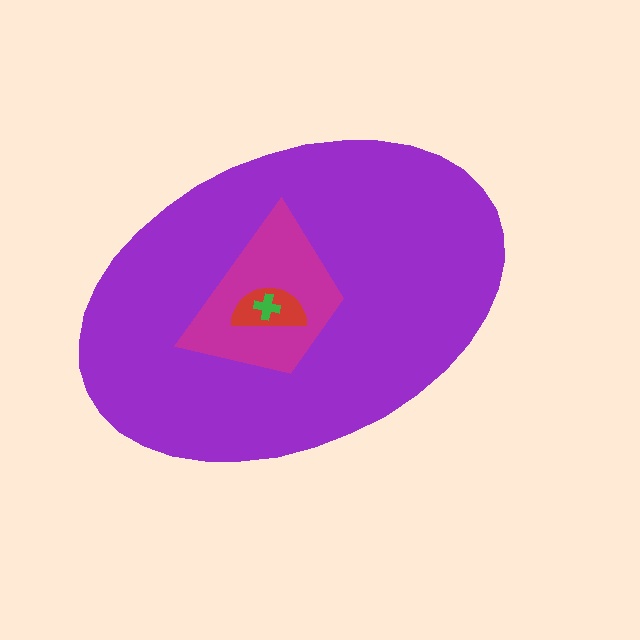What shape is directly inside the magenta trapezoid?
The red semicircle.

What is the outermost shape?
The purple ellipse.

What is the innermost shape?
The green cross.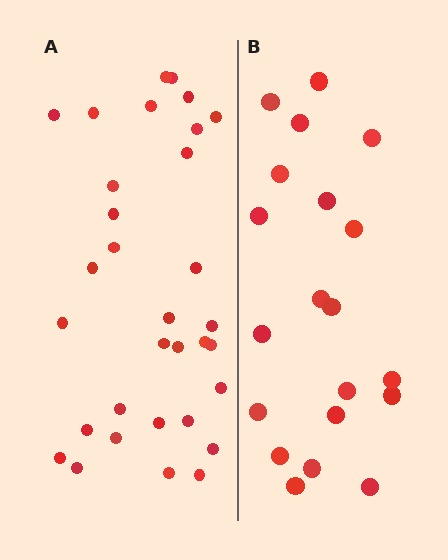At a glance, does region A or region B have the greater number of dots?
Region A (the left region) has more dots.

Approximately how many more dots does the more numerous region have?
Region A has roughly 12 or so more dots than region B.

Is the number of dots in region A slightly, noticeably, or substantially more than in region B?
Region A has substantially more. The ratio is roughly 1.6 to 1.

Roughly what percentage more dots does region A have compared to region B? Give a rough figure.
About 60% more.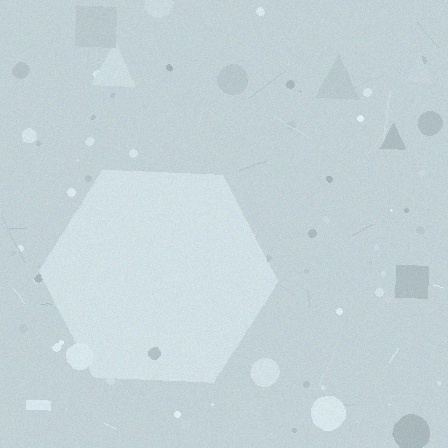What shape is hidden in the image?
A hexagon is hidden in the image.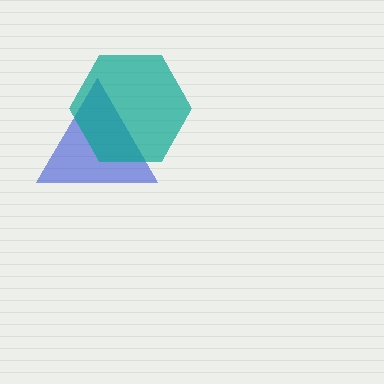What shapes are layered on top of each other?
The layered shapes are: a blue triangle, a teal hexagon.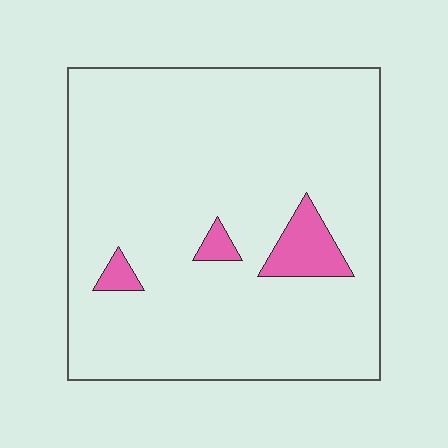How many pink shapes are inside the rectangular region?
3.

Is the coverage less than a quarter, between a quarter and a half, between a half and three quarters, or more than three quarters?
Less than a quarter.